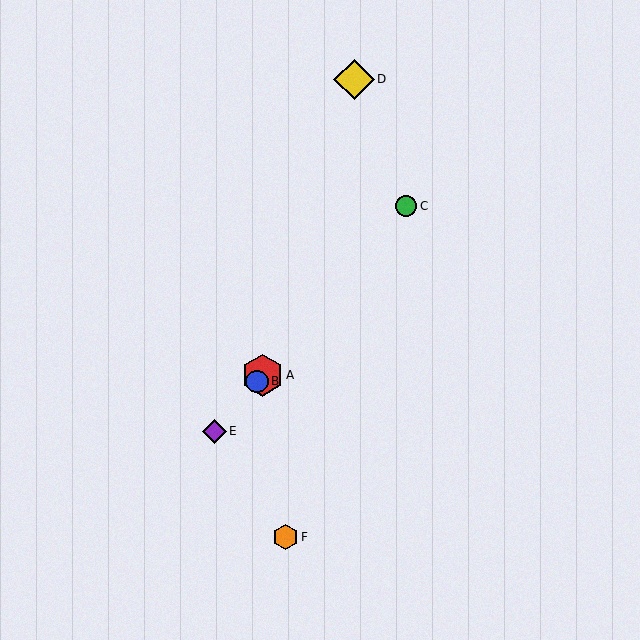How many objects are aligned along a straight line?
4 objects (A, B, C, E) are aligned along a straight line.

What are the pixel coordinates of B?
Object B is at (257, 381).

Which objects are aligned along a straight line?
Objects A, B, C, E are aligned along a straight line.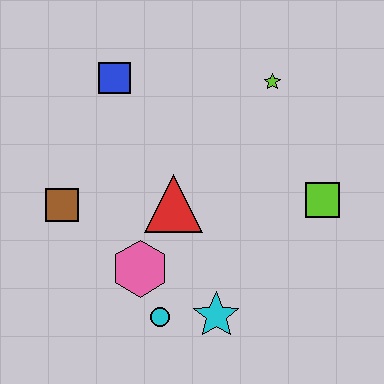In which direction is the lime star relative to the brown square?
The lime star is to the right of the brown square.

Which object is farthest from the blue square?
The cyan star is farthest from the blue square.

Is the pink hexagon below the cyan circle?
No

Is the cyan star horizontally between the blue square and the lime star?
Yes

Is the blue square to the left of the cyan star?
Yes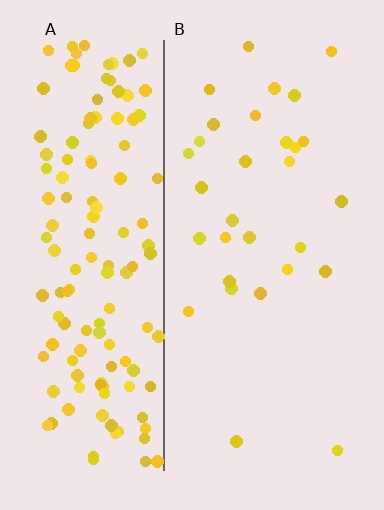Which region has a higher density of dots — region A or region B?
A (the left).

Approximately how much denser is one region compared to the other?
Approximately 4.9× — region A over region B.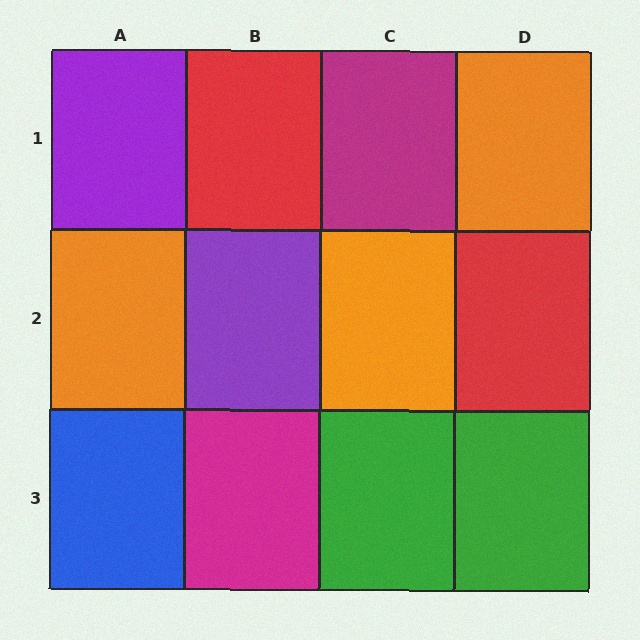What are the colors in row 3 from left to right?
Blue, magenta, green, green.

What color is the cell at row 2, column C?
Orange.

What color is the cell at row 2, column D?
Red.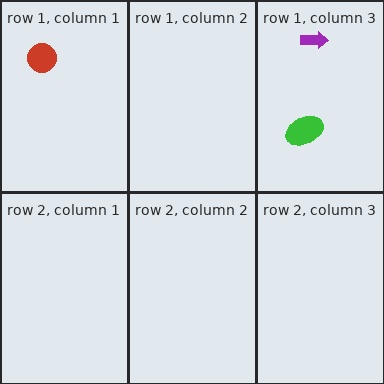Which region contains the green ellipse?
The row 1, column 3 region.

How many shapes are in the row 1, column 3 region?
2.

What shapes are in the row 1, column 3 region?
The green ellipse, the purple arrow.